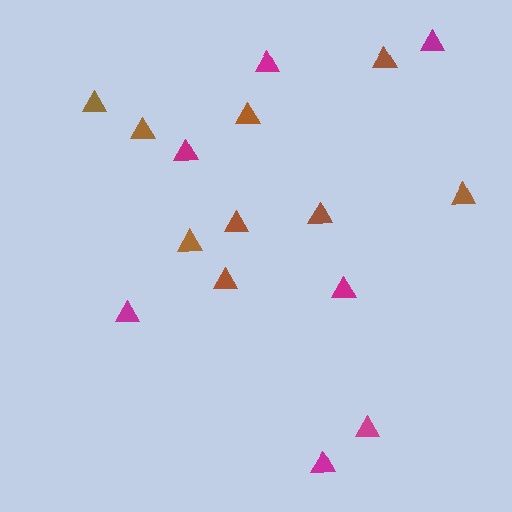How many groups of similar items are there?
There are 2 groups: one group of brown triangles (9) and one group of magenta triangles (7).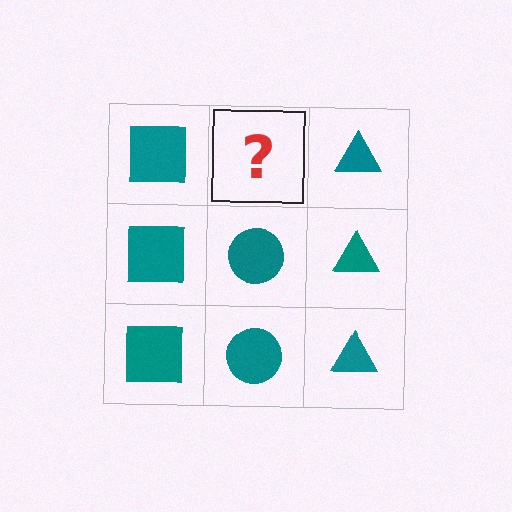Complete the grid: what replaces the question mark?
The question mark should be replaced with a teal circle.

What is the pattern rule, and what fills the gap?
The rule is that each column has a consistent shape. The gap should be filled with a teal circle.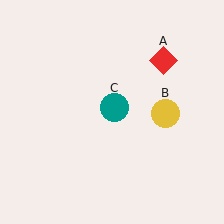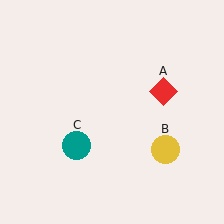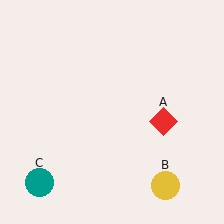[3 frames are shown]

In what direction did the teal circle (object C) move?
The teal circle (object C) moved down and to the left.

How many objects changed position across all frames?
3 objects changed position: red diamond (object A), yellow circle (object B), teal circle (object C).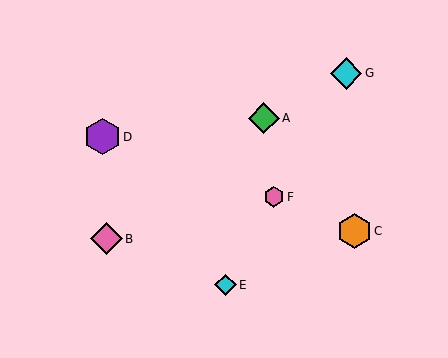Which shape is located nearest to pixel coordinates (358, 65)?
The cyan diamond (labeled G) at (346, 73) is nearest to that location.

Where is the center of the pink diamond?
The center of the pink diamond is at (106, 239).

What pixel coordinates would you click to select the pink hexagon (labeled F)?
Click at (274, 197) to select the pink hexagon F.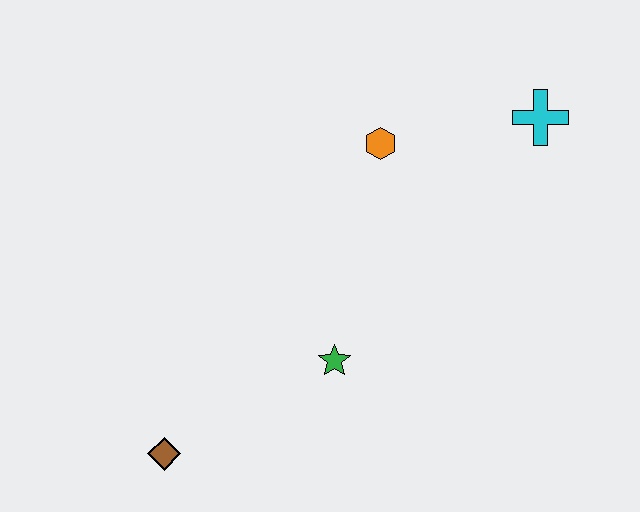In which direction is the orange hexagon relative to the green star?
The orange hexagon is above the green star.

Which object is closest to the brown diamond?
The green star is closest to the brown diamond.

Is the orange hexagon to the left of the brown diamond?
No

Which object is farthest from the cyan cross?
The brown diamond is farthest from the cyan cross.